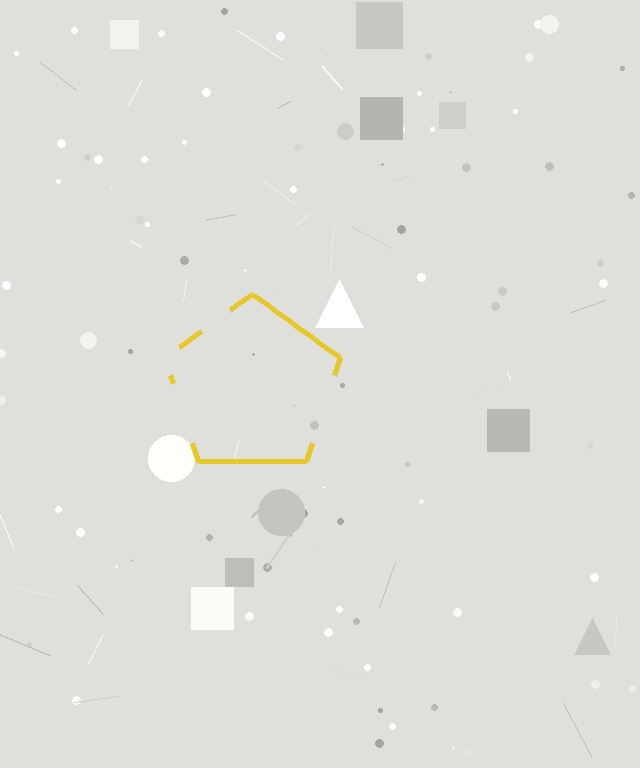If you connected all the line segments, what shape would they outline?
They would outline a pentagon.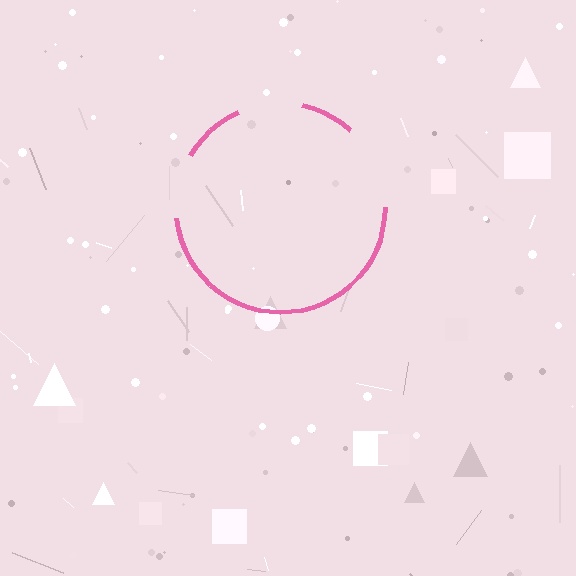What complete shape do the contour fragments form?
The contour fragments form a circle.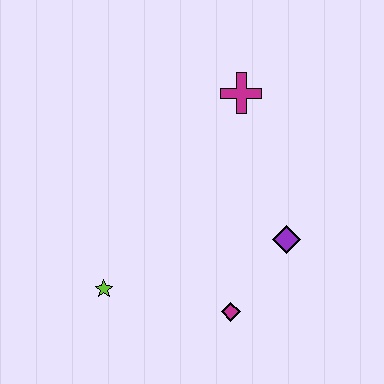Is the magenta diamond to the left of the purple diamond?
Yes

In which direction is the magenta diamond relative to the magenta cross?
The magenta diamond is below the magenta cross.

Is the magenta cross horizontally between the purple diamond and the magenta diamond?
Yes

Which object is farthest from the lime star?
The magenta cross is farthest from the lime star.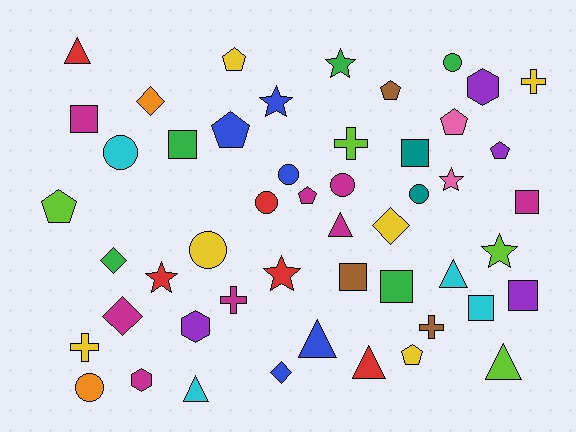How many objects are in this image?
There are 50 objects.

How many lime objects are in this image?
There are 4 lime objects.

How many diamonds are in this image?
There are 5 diamonds.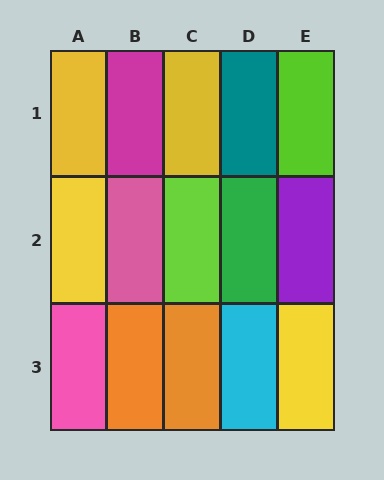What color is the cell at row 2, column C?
Lime.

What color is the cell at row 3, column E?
Yellow.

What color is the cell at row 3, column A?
Pink.